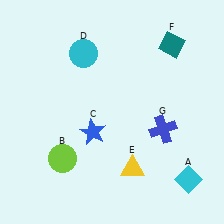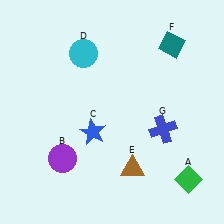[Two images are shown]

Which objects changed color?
A changed from cyan to green. B changed from lime to purple. E changed from yellow to brown.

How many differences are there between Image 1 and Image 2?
There are 3 differences between the two images.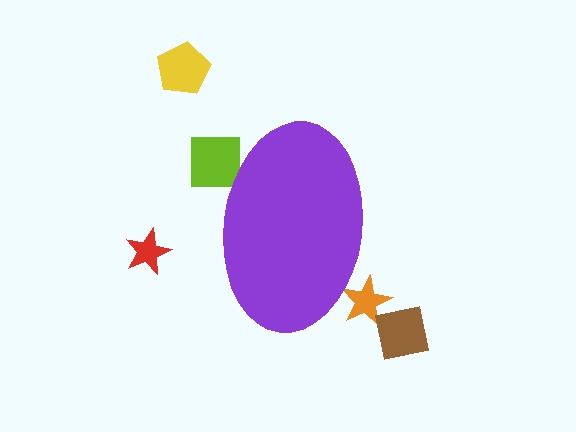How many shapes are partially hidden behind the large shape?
2 shapes are partially hidden.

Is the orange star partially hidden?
Yes, the orange star is partially hidden behind the purple ellipse.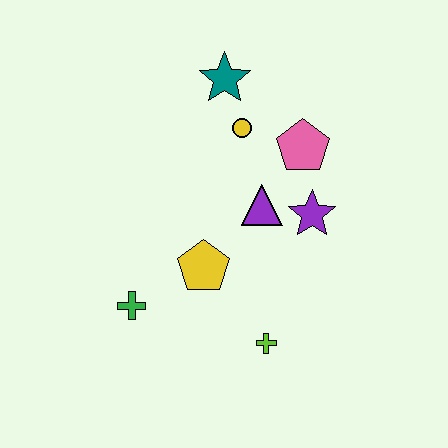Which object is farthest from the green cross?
The teal star is farthest from the green cross.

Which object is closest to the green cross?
The yellow pentagon is closest to the green cross.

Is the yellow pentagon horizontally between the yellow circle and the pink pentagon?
No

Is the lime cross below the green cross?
Yes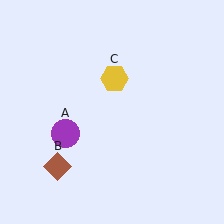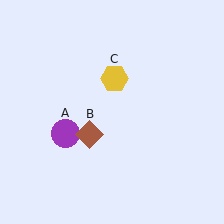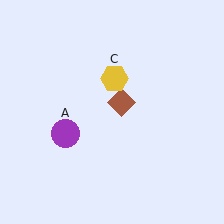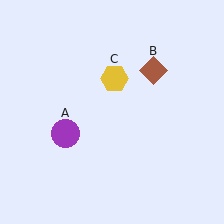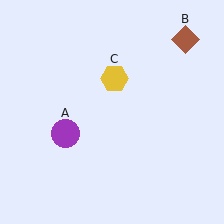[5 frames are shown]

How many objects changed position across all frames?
1 object changed position: brown diamond (object B).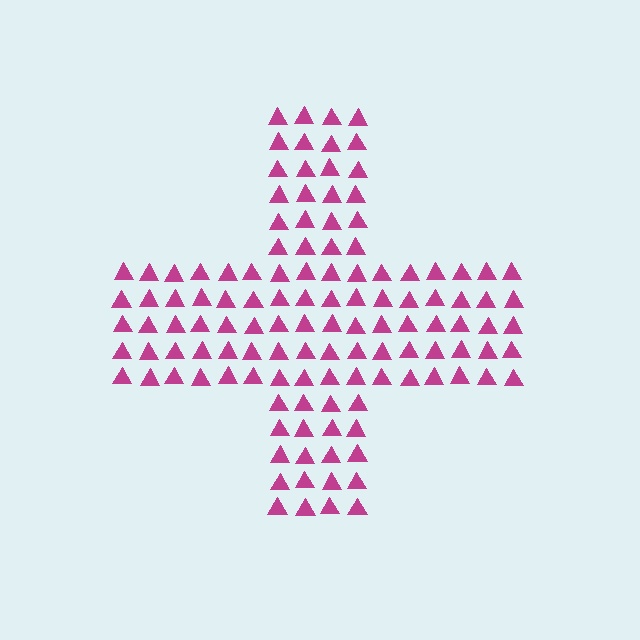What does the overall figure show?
The overall figure shows a cross.